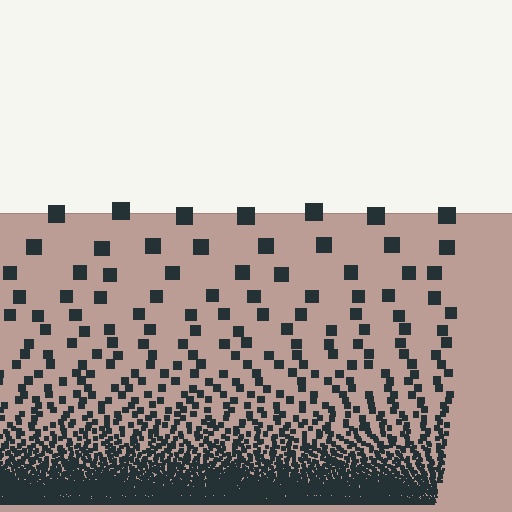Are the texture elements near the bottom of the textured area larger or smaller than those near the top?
Smaller. The gradient is inverted — elements near the bottom are smaller and denser.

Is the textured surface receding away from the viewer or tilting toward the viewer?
The surface appears to tilt toward the viewer. Texture elements get larger and sparser toward the top.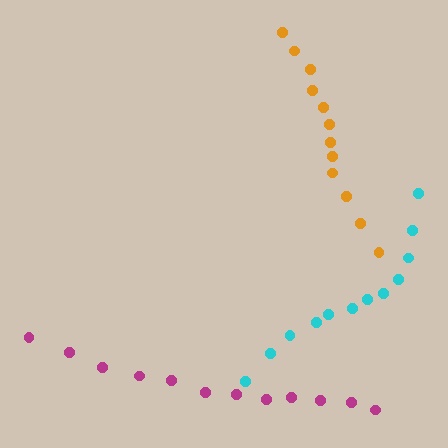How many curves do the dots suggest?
There are 3 distinct paths.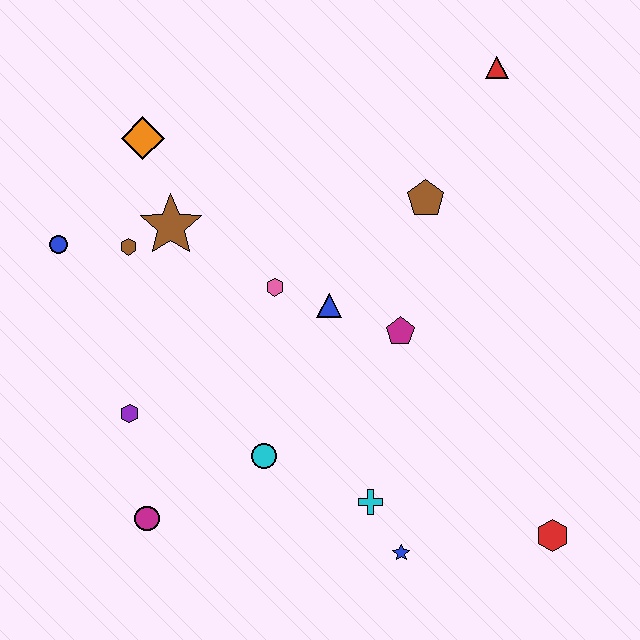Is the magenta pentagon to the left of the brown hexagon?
No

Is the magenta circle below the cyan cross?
Yes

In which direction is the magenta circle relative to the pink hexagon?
The magenta circle is below the pink hexagon.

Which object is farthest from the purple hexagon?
The red triangle is farthest from the purple hexagon.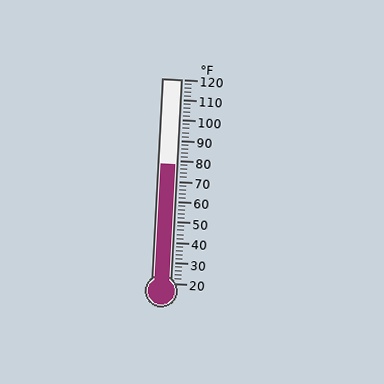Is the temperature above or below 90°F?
The temperature is below 90°F.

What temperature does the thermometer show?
The thermometer shows approximately 78°F.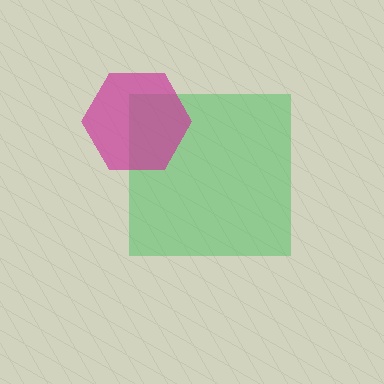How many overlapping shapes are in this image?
There are 2 overlapping shapes in the image.